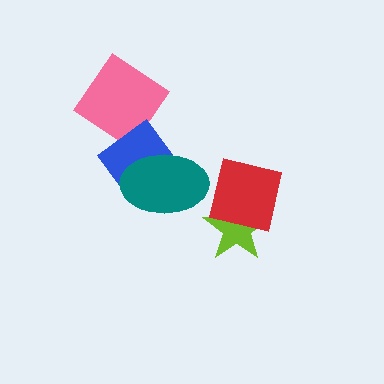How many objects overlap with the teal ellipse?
1 object overlaps with the teal ellipse.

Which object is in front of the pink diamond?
The blue diamond is in front of the pink diamond.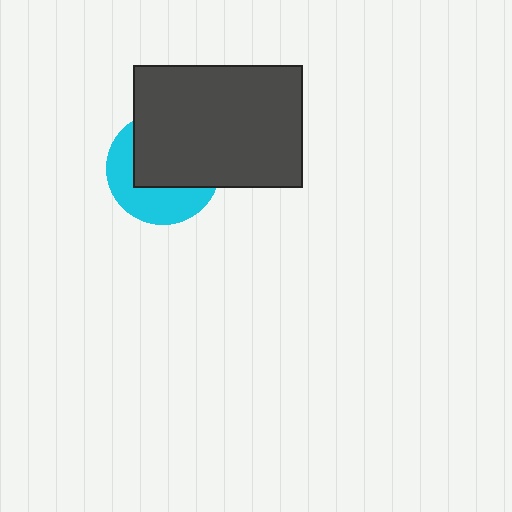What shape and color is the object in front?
The object in front is a dark gray rectangle.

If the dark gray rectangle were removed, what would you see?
You would see the complete cyan circle.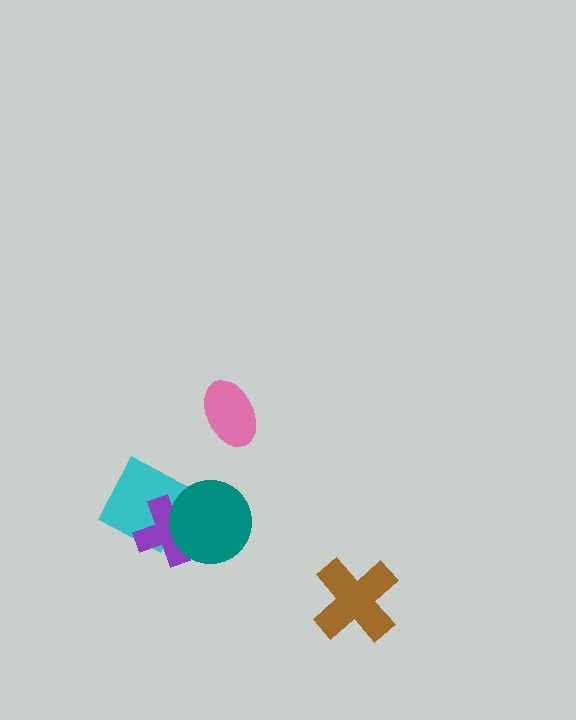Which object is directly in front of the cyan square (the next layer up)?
The purple cross is directly in front of the cyan square.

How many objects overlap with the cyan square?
2 objects overlap with the cyan square.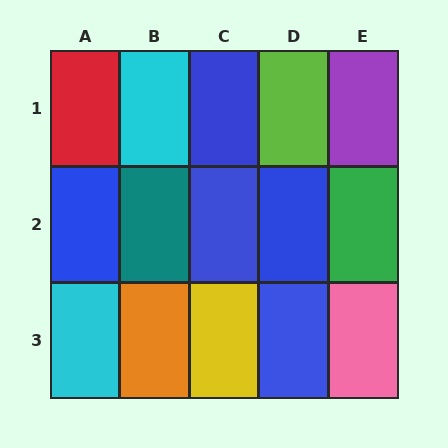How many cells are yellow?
1 cell is yellow.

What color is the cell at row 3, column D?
Blue.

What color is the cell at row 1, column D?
Lime.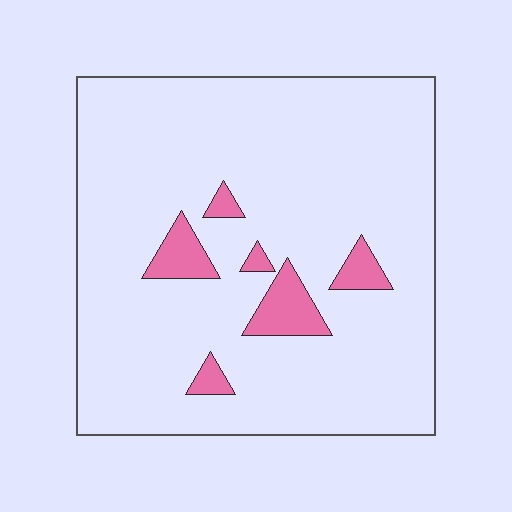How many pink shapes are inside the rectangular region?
6.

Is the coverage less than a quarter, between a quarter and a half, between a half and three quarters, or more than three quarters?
Less than a quarter.